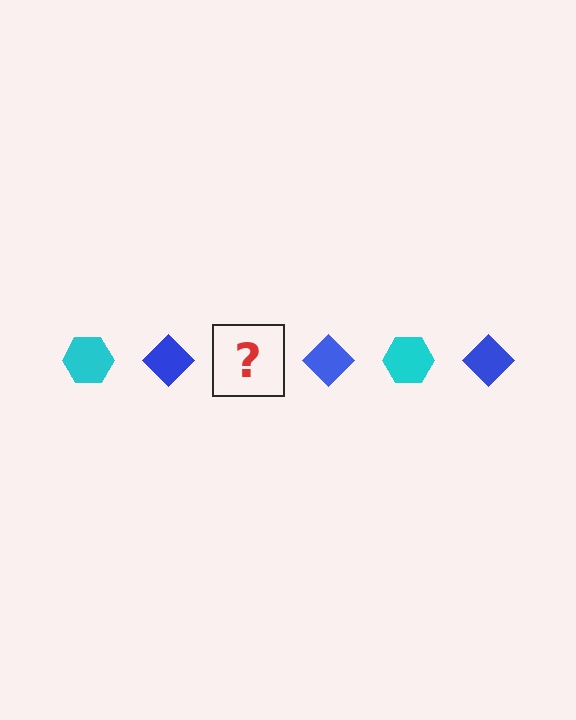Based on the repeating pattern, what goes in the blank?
The blank should be a cyan hexagon.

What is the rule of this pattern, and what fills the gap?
The rule is that the pattern alternates between cyan hexagon and blue diamond. The gap should be filled with a cyan hexagon.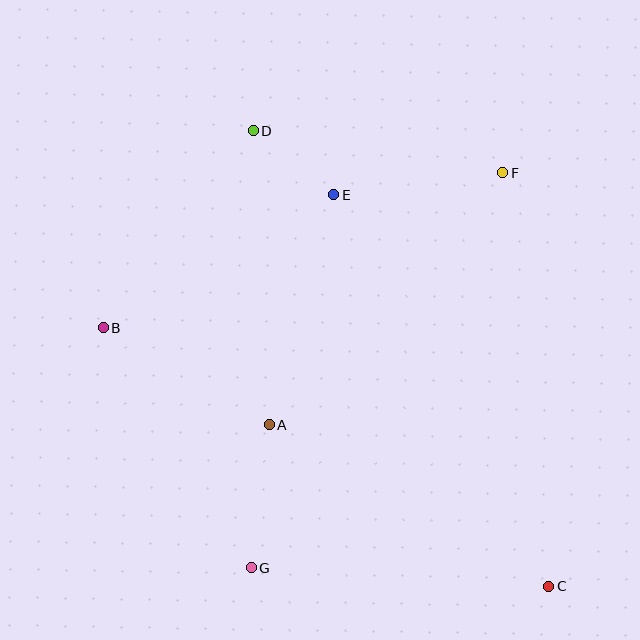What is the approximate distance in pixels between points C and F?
The distance between C and F is approximately 416 pixels.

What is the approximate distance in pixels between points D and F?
The distance between D and F is approximately 252 pixels.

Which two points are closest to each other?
Points D and E are closest to each other.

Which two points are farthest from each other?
Points C and D are farthest from each other.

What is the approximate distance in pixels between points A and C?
The distance between A and C is approximately 323 pixels.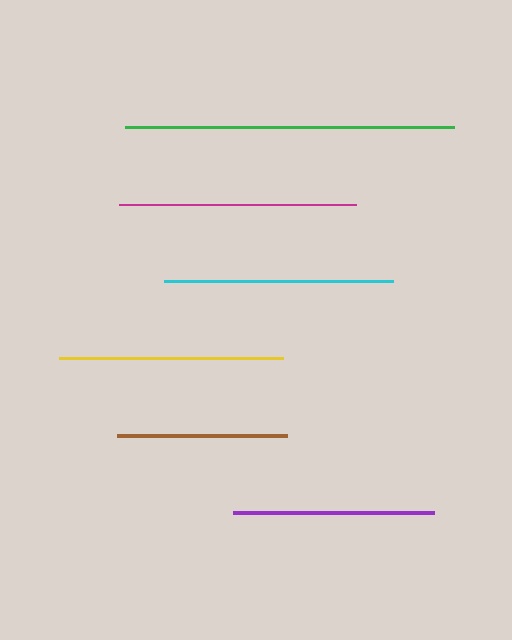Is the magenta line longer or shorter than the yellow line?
The magenta line is longer than the yellow line.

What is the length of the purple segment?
The purple segment is approximately 201 pixels long.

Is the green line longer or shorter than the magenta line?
The green line is longer than the magenta line.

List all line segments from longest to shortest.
From longest to shortest: green, magenta, cyan, yellow, purple, brown.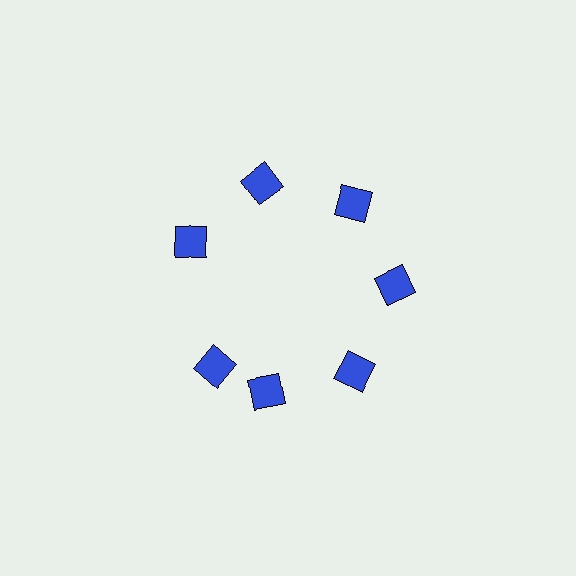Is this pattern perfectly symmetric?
No. The 7 blue diamonds are arranged in a ring, but one element near the 8 o'clock position is rotated out of alignment along the ring, breaking the 7-fold rotational symmetry.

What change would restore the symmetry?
The symmetry would be restored by rotating it back into even spacing with its neighbors so that all 7 diamonds sit at equal angles and equal distance from the center.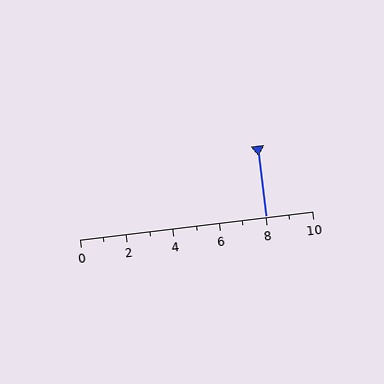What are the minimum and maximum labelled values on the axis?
The axis runs from 0 to 10.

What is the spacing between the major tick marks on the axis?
The major ticks are spaced 2 apart.